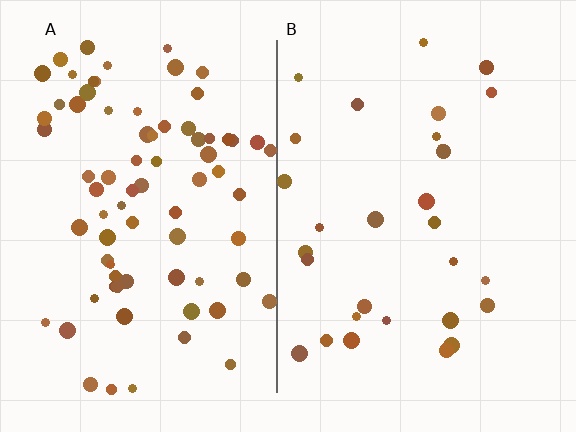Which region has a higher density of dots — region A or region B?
A (the left).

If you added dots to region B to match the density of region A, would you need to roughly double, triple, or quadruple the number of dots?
Approximately triple.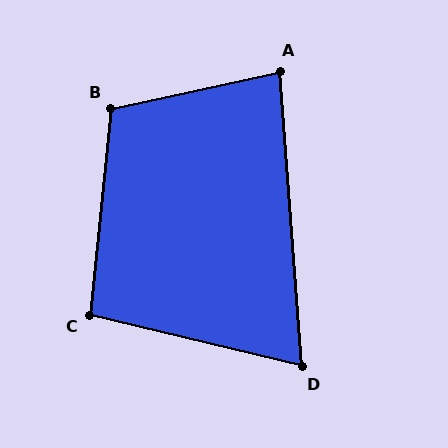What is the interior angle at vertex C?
Approximately 98 degrees (obtuse).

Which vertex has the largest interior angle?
B, at approximately 108 degrees.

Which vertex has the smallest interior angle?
D, at approximately 72 degrees.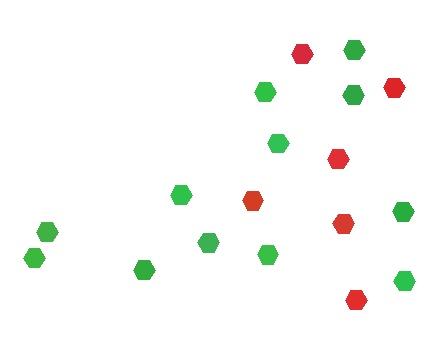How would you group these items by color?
There are 2 groups: one group of green hexagons (12) and one group of red hexagons (6).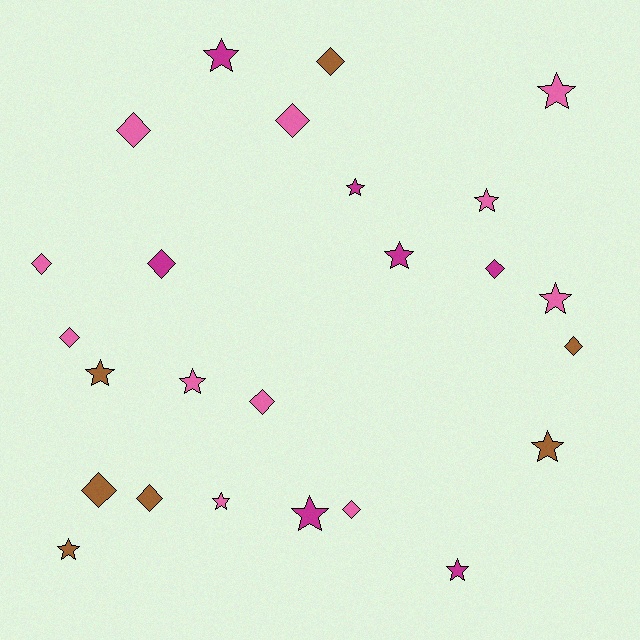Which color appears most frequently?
Pink, with 11 objects.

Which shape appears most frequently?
Star, with 13 objects.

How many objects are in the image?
There are 25 objects.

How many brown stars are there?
There are 3 brown stars.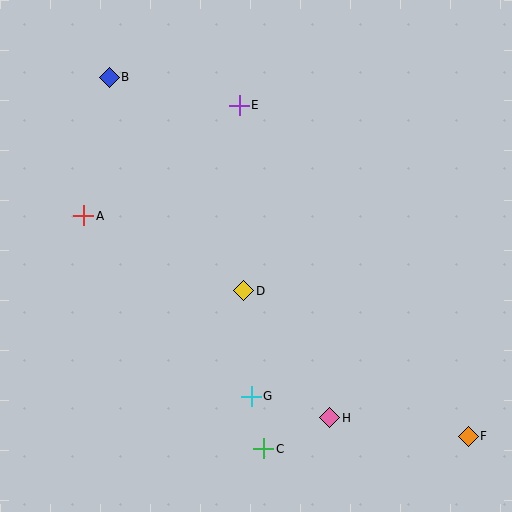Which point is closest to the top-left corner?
Point B is closest to the top-left corner.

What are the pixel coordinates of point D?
Point D is at (244, 291).